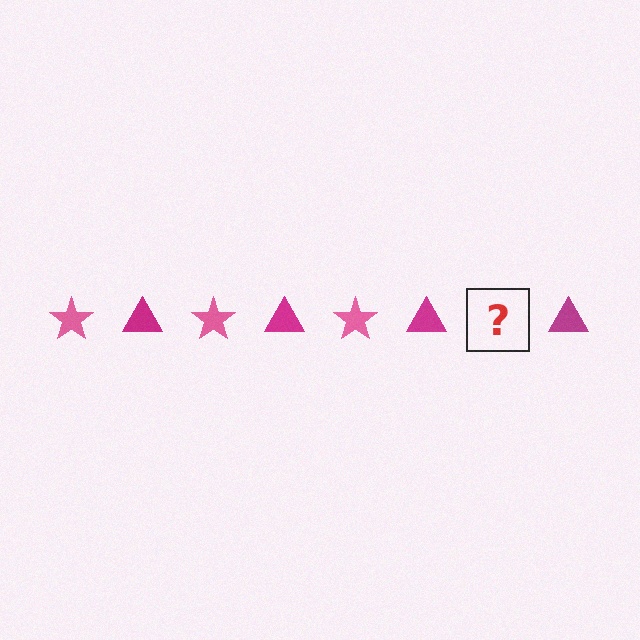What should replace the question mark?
The question mark should be replaced with a pink star.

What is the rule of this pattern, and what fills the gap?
The rule is that the pattern alternates between pink star and magenta triangle. The gap should be filled with a pink star.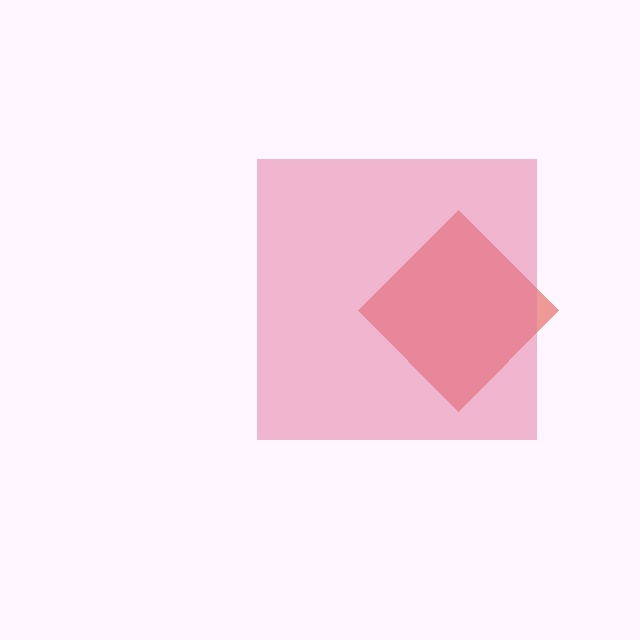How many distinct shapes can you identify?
There are 2 distinct shapes: a red diamond, a pink square.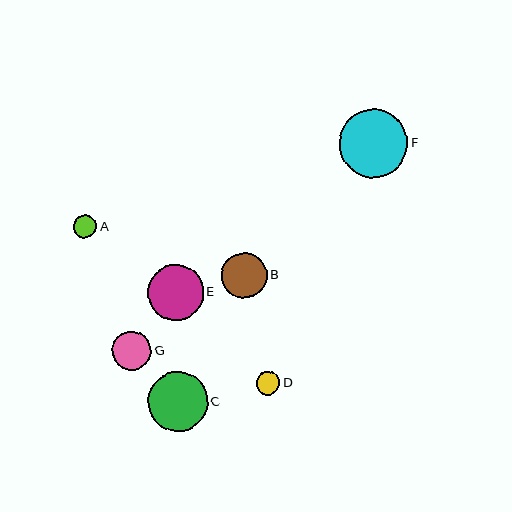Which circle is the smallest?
Circle A is the smallest with a size of approximately 23 pixels.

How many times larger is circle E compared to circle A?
Circle E is approximately 2.4 times the size of circle A.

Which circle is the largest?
Circle F is the largest with a size of approximately 68 pixels.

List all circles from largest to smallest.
From largest to smallest: F, C, E, B, G, D, A.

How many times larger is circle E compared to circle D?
Circle E is approximately 2.4 times the size of circle D.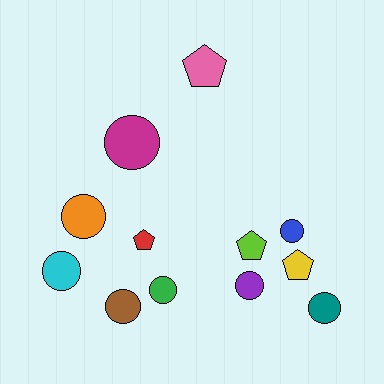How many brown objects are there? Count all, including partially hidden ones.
There is 1 brown object.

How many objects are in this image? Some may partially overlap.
There are 12 objects.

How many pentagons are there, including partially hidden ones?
There are 4 pentagons.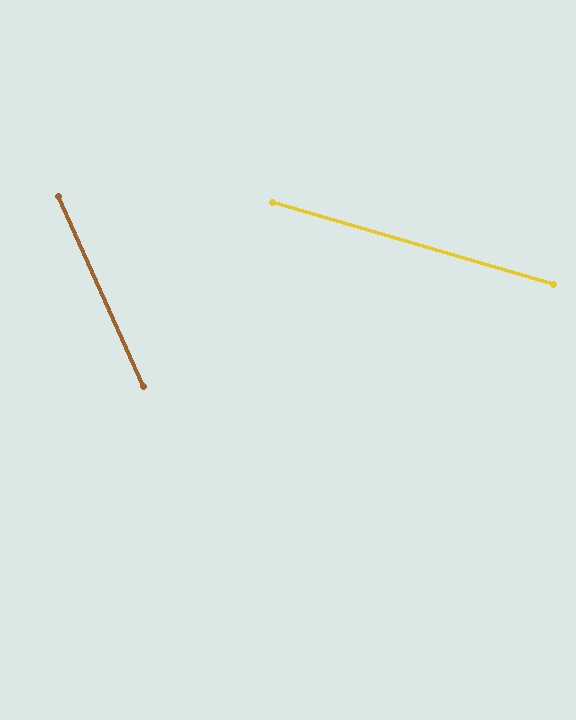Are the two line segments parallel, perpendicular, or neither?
Neither parallel nor perpendicular — they differ by about 50°.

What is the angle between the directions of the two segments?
Approximately 50 degrees.